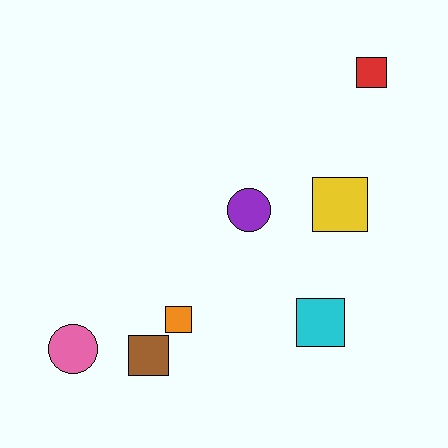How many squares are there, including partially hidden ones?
There are 5 squares.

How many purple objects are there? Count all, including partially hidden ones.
There is 1 purple object.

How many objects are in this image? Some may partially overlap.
There are 7 objects.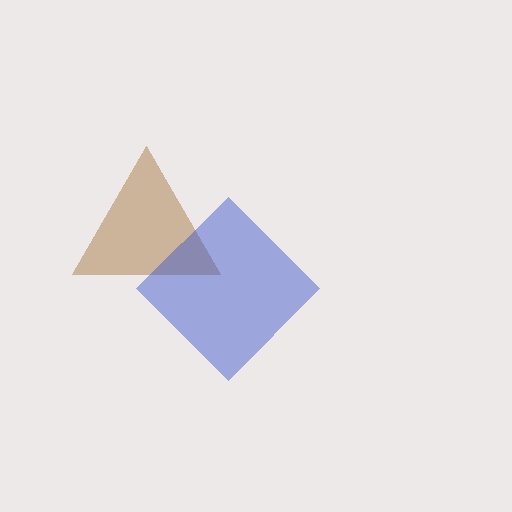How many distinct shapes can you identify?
There are 2 distinct shapes: a brown triangle, a blue diamond.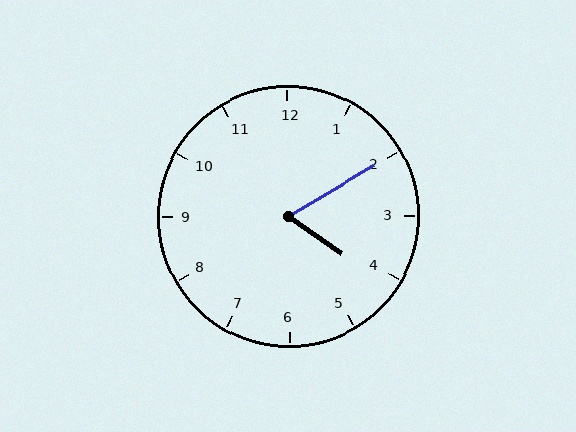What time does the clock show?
4:10.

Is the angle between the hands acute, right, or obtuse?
It is acute.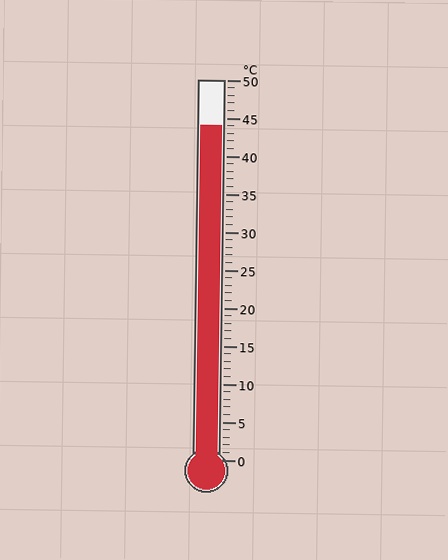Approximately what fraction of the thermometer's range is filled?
The thermometer is filled to approximately 90% of its range.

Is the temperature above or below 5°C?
The temperature is above 5°C.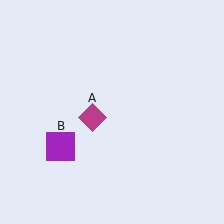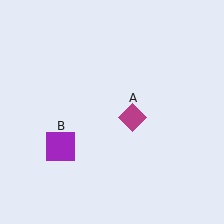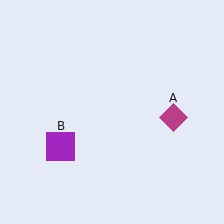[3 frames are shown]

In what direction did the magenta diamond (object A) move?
The magenta diamond (object A) moved right.